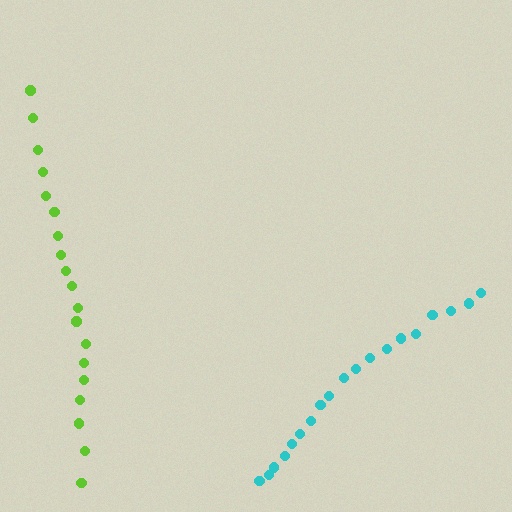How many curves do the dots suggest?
There are 2 distinct paths.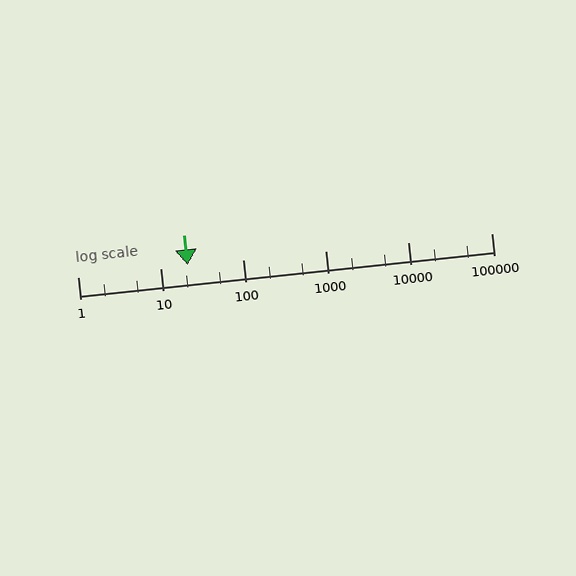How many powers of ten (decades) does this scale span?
The scale spans 5 decades, from 1 to 100000.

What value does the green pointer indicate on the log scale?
The pointer indicates approximately 21.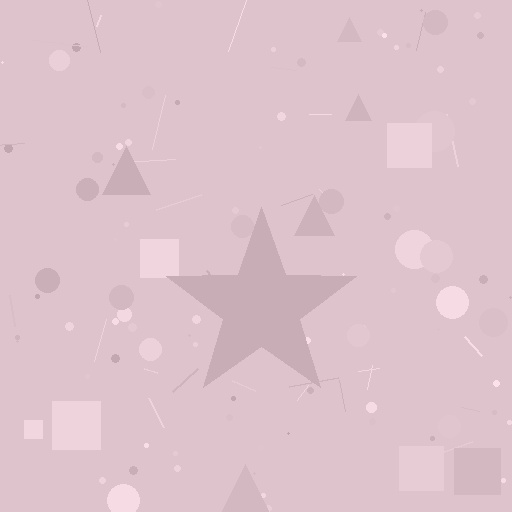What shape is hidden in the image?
A star is hidden in the image.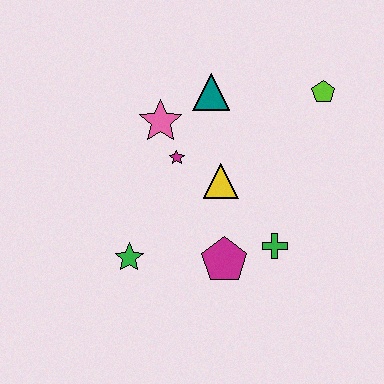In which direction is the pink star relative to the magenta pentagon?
The pink star is above the magenta pentagon.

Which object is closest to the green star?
The magenta pentagon is closest to the green star.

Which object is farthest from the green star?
The lime pentagon is farthest from the green star.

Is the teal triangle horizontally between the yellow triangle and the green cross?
No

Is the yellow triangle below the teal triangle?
Yes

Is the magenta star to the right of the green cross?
No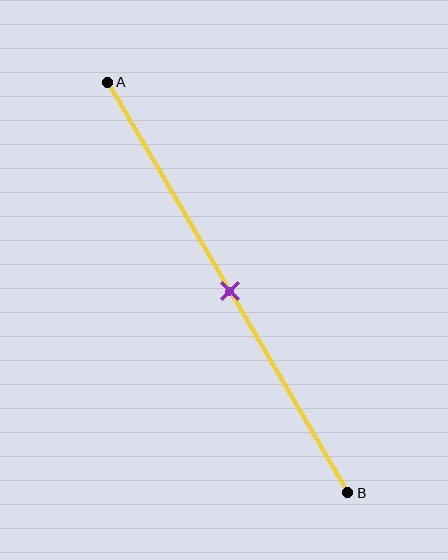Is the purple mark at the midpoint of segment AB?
Yes, the mark is approximately at the midpoint.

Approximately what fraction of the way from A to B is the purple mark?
The purple mark is approximately 50% of the way from A to B.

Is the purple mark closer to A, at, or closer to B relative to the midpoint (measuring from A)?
The purple mark is approximately at the midpoint of segment AB.